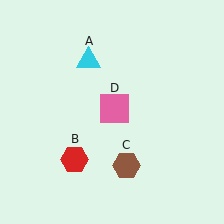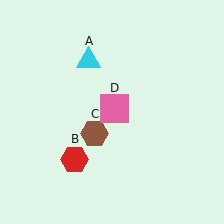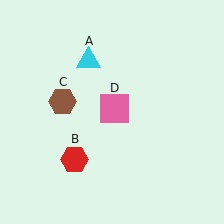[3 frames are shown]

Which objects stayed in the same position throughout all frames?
Cyan triangle (object A) and red hexagon (object B) and pink square (object D) remained stationary.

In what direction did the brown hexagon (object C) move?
The brown hexagon (object C) moved up and to the left.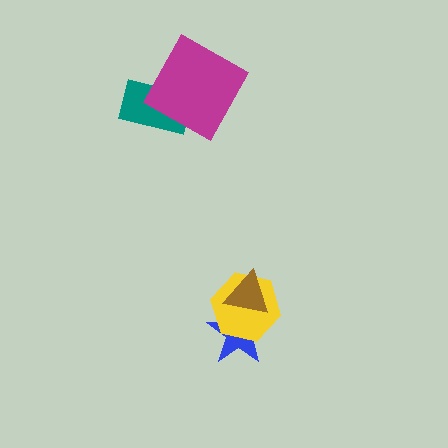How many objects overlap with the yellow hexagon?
2 objects overlap with the yellow hexagon.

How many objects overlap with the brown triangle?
2 objects overlap with the brown triangle.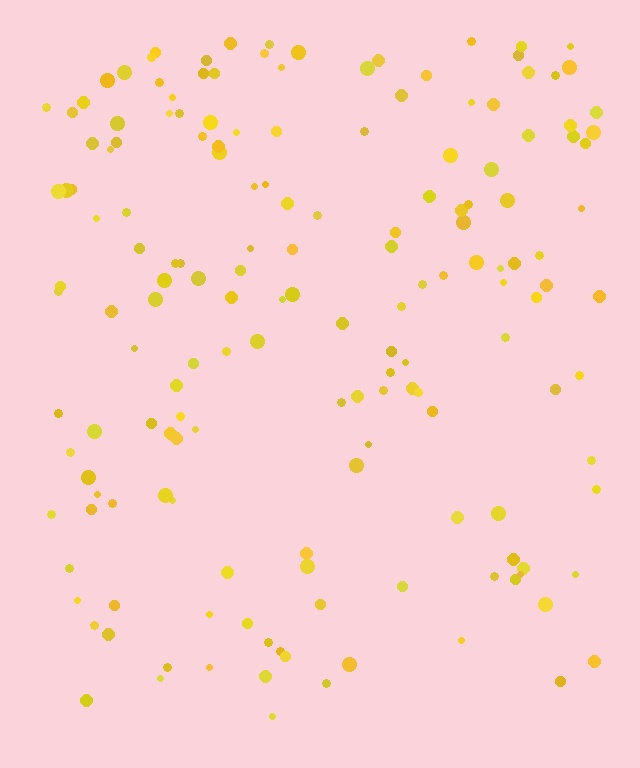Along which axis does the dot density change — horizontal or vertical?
Vertical.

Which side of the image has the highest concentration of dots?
The top.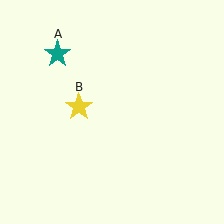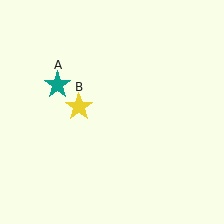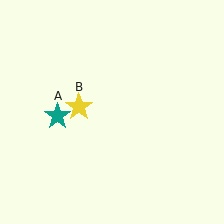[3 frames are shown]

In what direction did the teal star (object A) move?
The teal star (object A) moved down.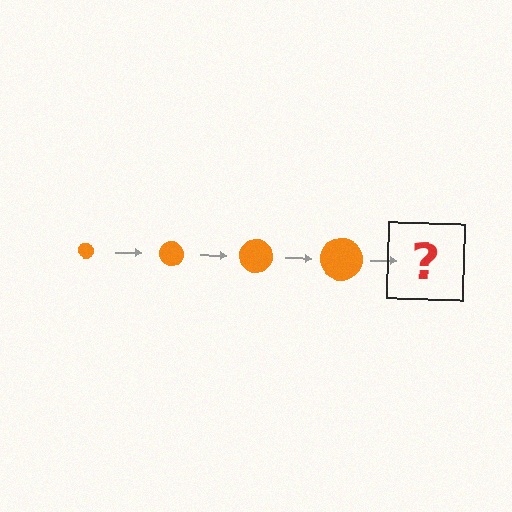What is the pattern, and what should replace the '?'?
The pattern is that the circle gets progressively larger each step. The '?' should be an orange circle, larger than the previous one.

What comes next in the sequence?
The next element should be an orange circle, larger than the previous one.